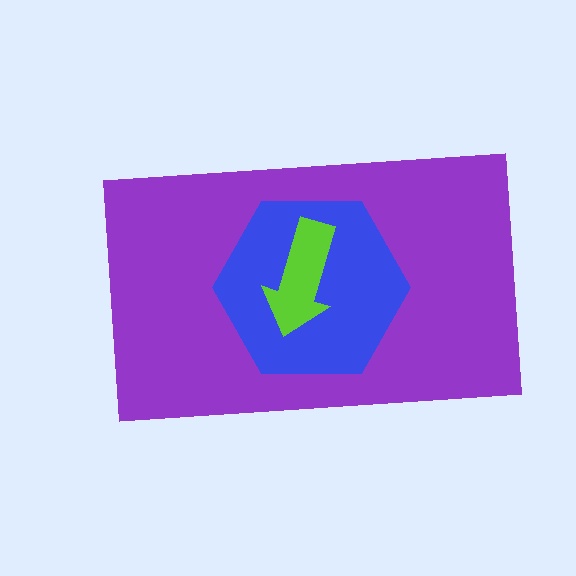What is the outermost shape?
The purple rectangle.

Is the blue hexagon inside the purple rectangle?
Yes.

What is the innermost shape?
The lime arrow.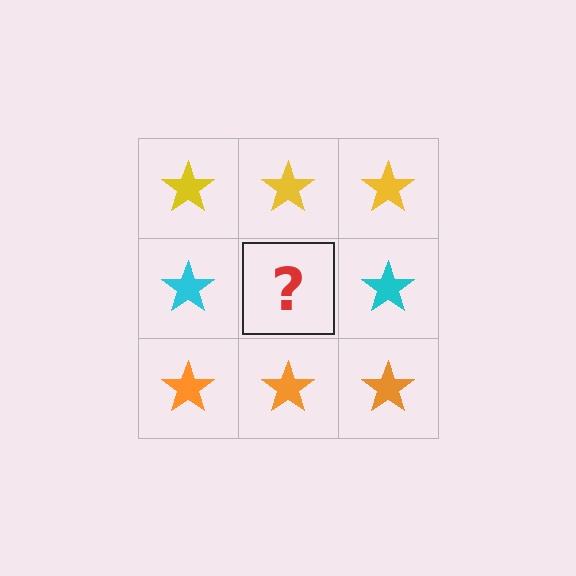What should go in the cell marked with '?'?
The missing cell should contain a cyan star.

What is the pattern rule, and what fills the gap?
The rule is that each row has a consistent color. The gap should be filled with a cyan star.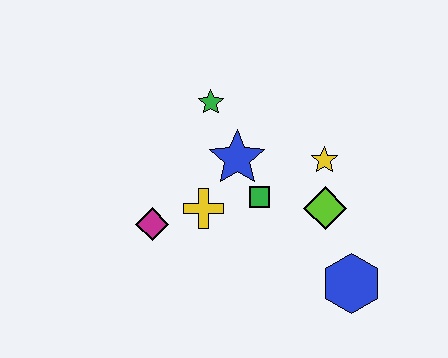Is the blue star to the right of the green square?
No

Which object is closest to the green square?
The blue star is closest to the green square.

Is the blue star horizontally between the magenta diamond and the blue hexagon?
Yes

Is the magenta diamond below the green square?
Yes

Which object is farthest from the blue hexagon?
The green star is farthest from the blue hexagon.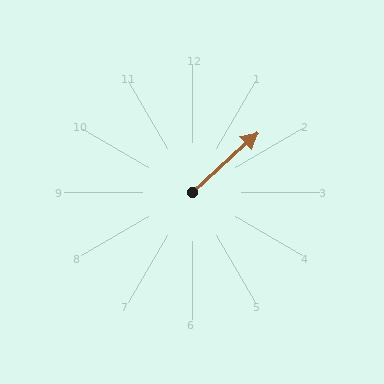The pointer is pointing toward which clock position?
Roughly 2 o'clock.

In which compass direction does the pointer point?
Northeast.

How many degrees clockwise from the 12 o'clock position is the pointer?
Approximately 48 degrees.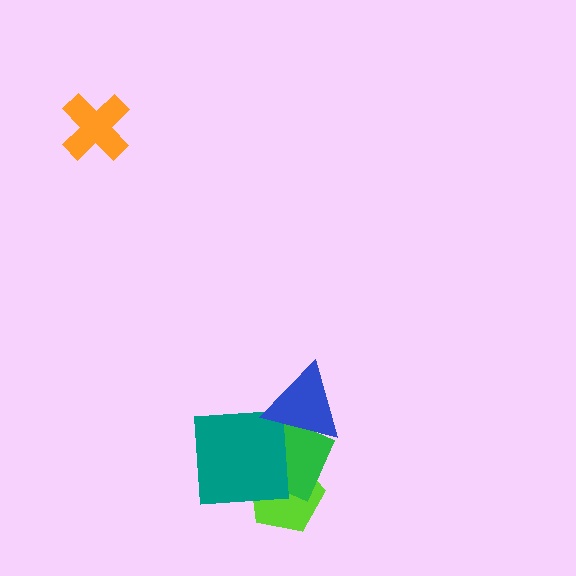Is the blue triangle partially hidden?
No, no other shape covers it.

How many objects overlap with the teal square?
2 objects overlap with the teal square.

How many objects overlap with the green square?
3 objects overlap with the green square.